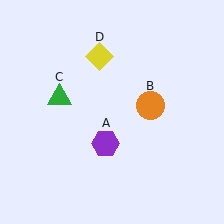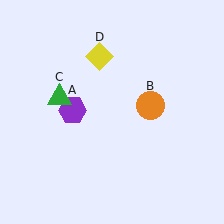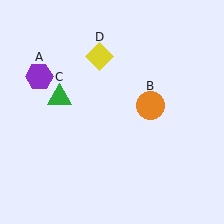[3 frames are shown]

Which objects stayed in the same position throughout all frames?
Orange circle (object B) and green triangle (object C) and yellow diamond (object D) remained stationary.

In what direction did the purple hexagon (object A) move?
The purple hexagon (object A) moved up and to the left.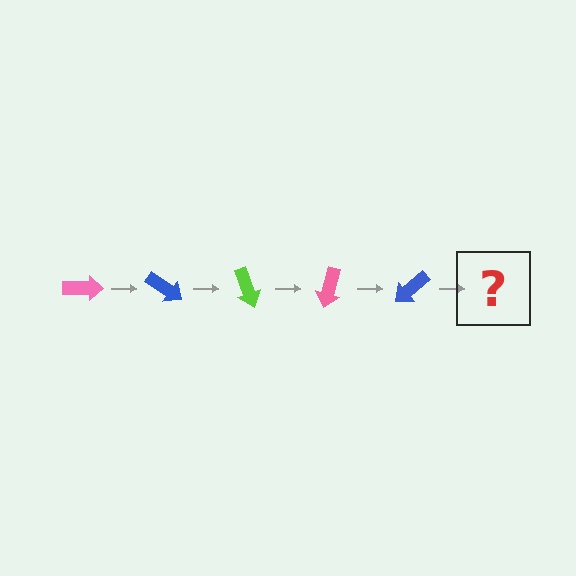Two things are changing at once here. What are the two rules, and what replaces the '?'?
The two rules are that it rotates 35 degrees each step and the color cycles through pink, blue, and lime. The '?' should be a lime arrow, rotated 175 degrees from the start.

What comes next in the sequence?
The next element should be a lime arrow, rotated 175 degrees from the start.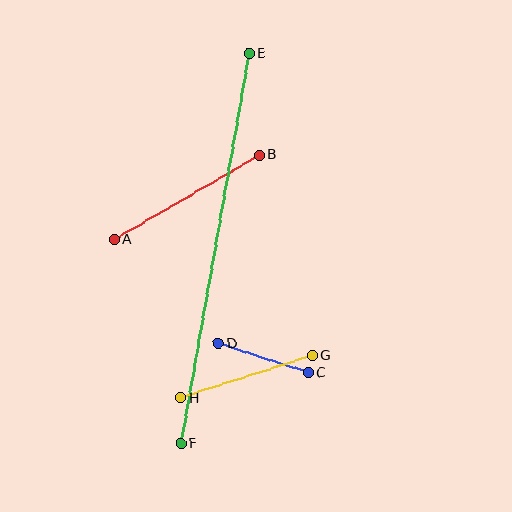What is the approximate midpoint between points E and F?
The midpoint is at approximately (215, 249) pixels.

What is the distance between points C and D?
The distance is approximately 95 pixels.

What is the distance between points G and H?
The distance is approximately 139 pixels.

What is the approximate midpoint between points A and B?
The midpoint is at approximately (187, 197) pixels.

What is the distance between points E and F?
The distance is approximately 396 pixels.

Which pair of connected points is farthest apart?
Points E and F are farthest apart.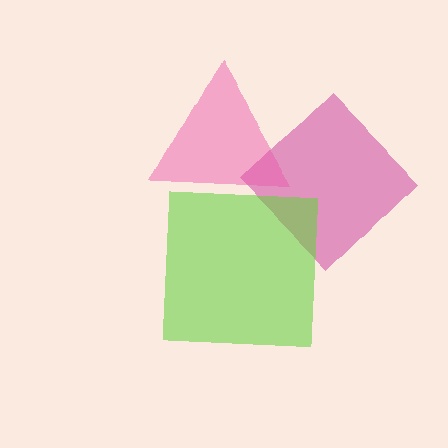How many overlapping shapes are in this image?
There are 3 overlapping shapes in the image.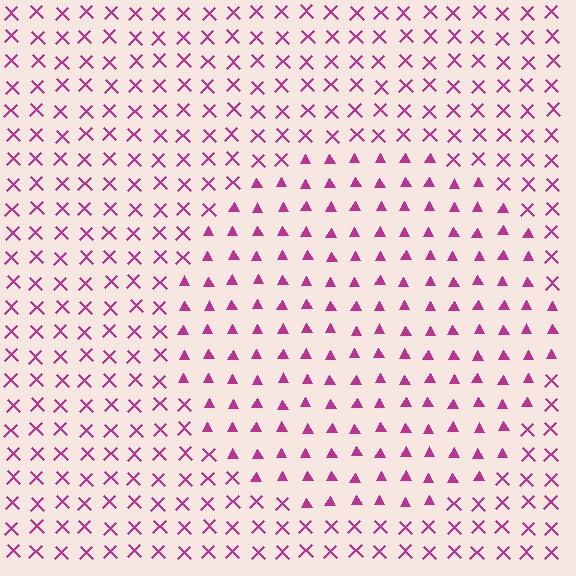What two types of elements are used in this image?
The image uses triangles inside the circle region and X marks outside it.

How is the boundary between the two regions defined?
The boundary is defined by a change in element shape: triangles inside vs. X marks outside. All elements share the same color and spacing.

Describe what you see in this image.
The image is filled with small magenta elements arranged in a uniform grid. A circle-shaped region contains triangles, while the surrounding area contains X marks. The boundary is defined purely by the change in element shape.